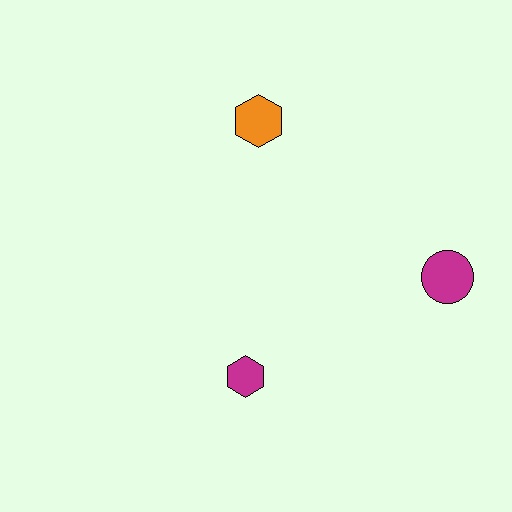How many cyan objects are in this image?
There are no cyan objects.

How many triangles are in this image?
There are no triangles.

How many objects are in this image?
There are 3 objects.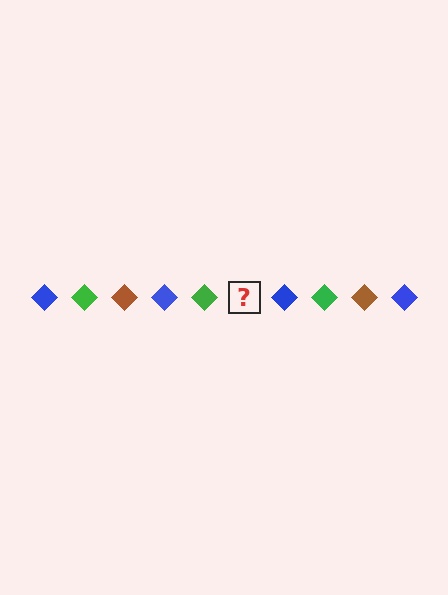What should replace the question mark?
The question mark should be replaced with a brown diamond.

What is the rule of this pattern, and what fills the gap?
The rule is that the pattern cycles through blue, green, brown diamonds. The gap should be filled with a brown diamond.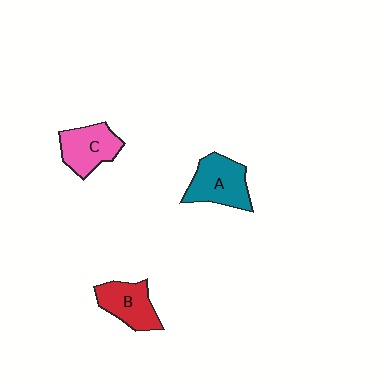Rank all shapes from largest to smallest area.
From largest to smallest: A (teal), C (pink), B (red).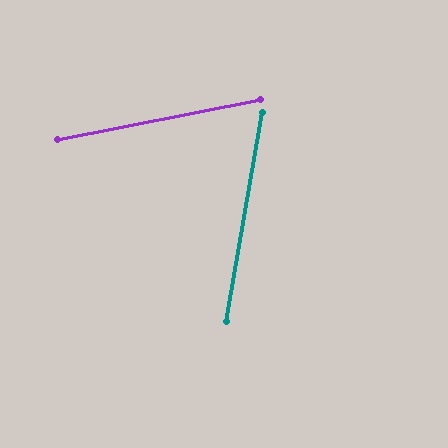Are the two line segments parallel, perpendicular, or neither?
Neither parallel nor perpendicular — they differ by about 69°.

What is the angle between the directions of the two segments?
Approximately 69 degrees.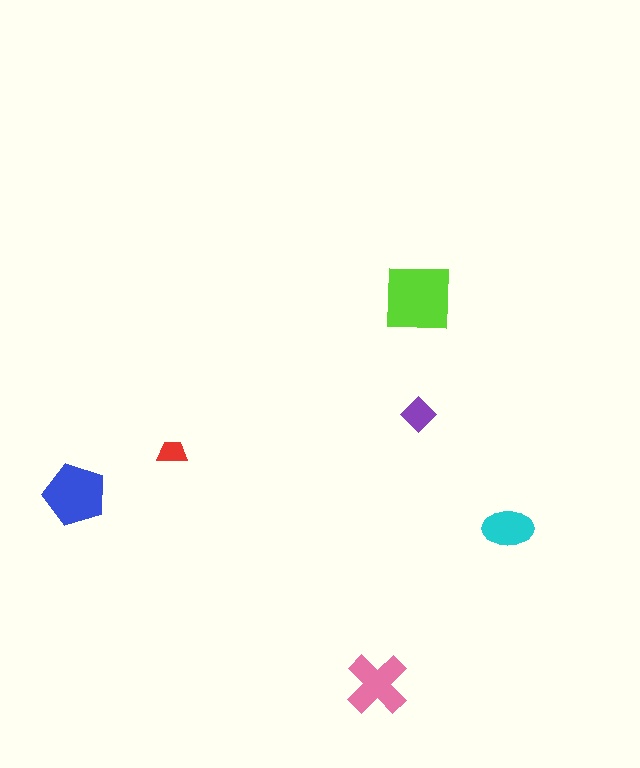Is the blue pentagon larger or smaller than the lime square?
Smaller.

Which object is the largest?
The lime square.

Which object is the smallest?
The red trapezoid.